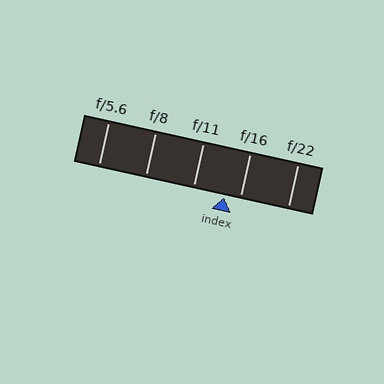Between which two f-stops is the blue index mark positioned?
The index mark is between f/11 and f/16.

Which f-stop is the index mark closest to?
The index mark is closest to f/16.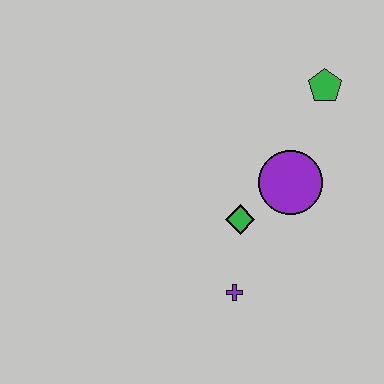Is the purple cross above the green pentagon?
No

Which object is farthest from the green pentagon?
The purple cross is farthest from the green pentagon.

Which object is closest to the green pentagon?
The purple circle is closest to the green pentagon.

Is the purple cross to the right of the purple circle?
No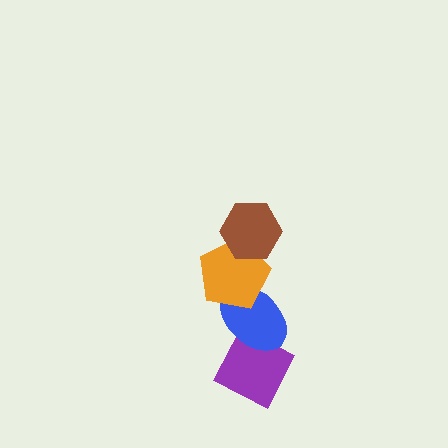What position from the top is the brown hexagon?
The brown hexagon is 1st from the top.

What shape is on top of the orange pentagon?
The brown hexagon is on top of the orange pentagon.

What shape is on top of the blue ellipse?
The orange pentagon is on top of the blue ellipse.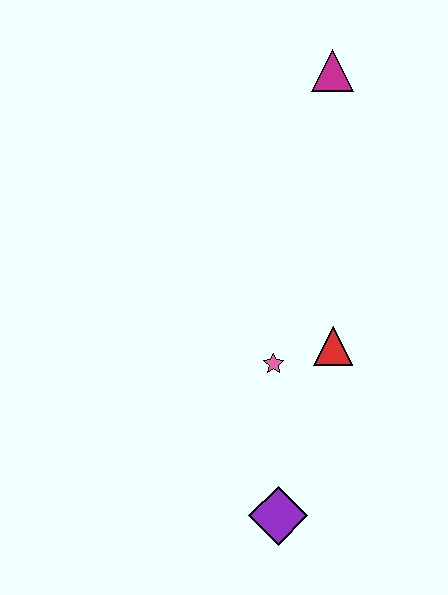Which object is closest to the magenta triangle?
The red triangle is closest to the magenta triangle.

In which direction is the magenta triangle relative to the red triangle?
The magenta triangle is above the red triangle.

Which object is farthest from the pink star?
The magenta triangle is farthest from the pink star.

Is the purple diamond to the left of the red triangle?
Yes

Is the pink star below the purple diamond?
No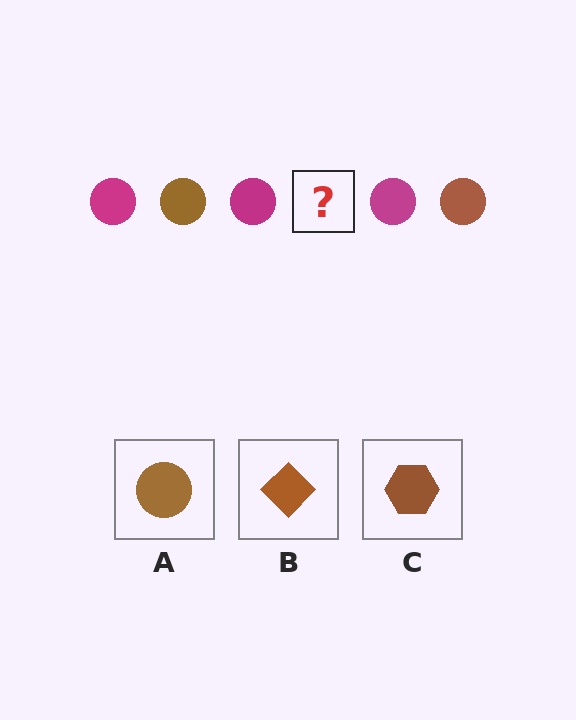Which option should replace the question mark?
Option A.